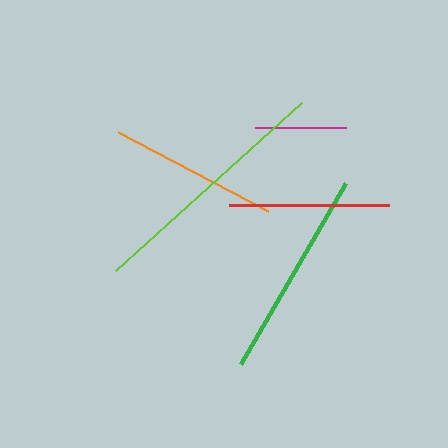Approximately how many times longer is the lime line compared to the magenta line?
The lime line is approximately 2.7 times the length of the magenta line.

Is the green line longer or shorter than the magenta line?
The green line is longer than the magenta line.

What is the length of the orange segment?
The orange segment is approximately 170 pixels long.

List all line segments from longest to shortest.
From longest to shortest: lime, green, orange, red, magenta.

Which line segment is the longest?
The lime line is the longest at approximately 250 pixels.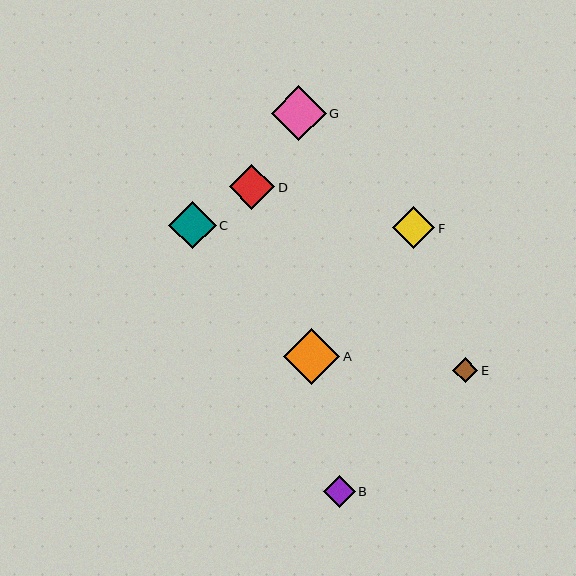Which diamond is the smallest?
Diamond E is the smallest with a size of approximately 25 pixels.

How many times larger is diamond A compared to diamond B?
Diamond A is approximately 1.8 times the size of diamond B.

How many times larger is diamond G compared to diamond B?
Diamond G is approximately 1.7 times the size of diamond B.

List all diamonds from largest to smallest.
From largest to smallest: A, G, C, D, F, B, E.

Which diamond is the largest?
Diamond A is the largest with a size of approximately 56 pixels.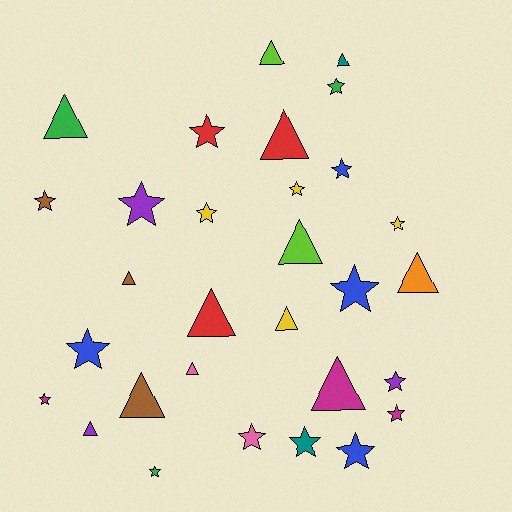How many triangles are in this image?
There are 13 triangles.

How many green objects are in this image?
There are 3 green objects.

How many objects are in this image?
There are 30 objects.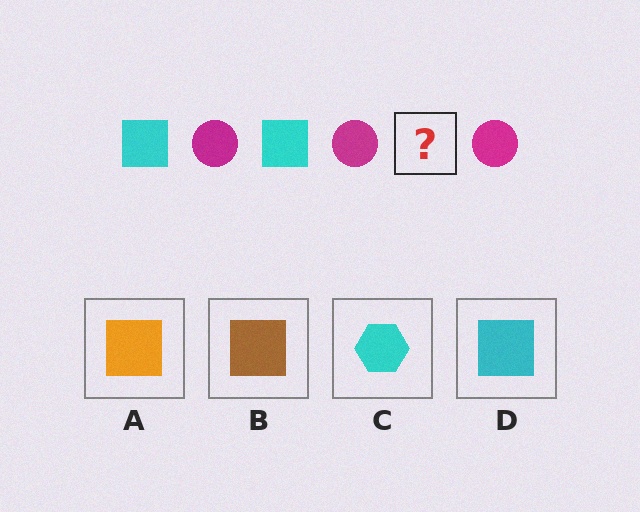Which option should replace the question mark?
Option D.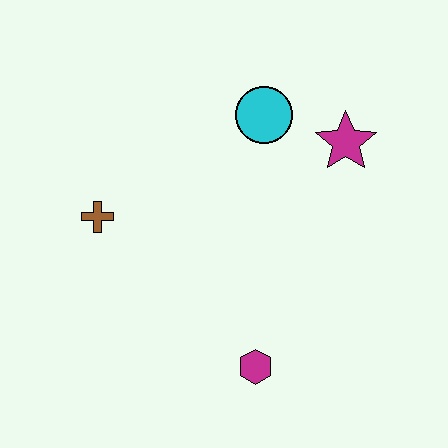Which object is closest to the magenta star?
The cyan circle is closest to the magenta star.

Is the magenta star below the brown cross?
No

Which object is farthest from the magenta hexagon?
The cyan circle is farthest from the magenta hexagon.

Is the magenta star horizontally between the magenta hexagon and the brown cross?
No